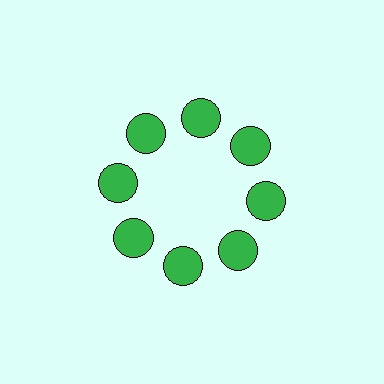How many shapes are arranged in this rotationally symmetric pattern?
There are 8 shapes, arranged in 8 groups of 1.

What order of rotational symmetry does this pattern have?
This pattern has 8-fold rotational symmetry.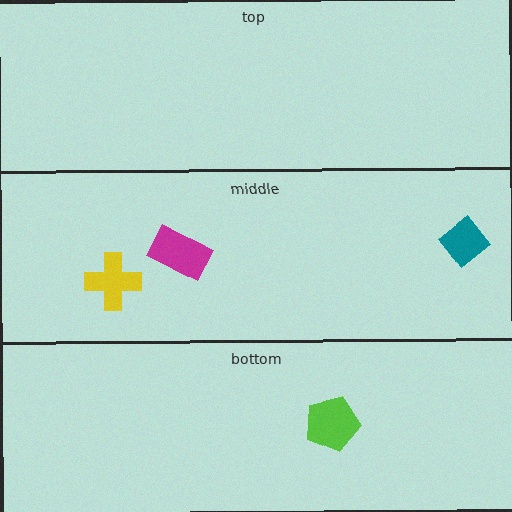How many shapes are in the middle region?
3.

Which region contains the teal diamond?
The middle region.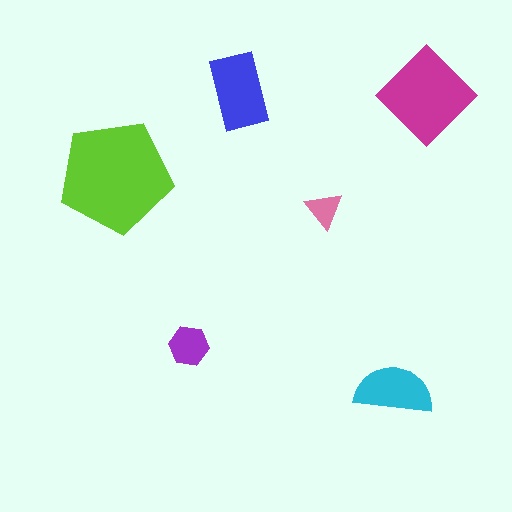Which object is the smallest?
The pink triangle.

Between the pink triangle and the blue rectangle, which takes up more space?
The blue rectangle.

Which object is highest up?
The blue rectangle is topmost.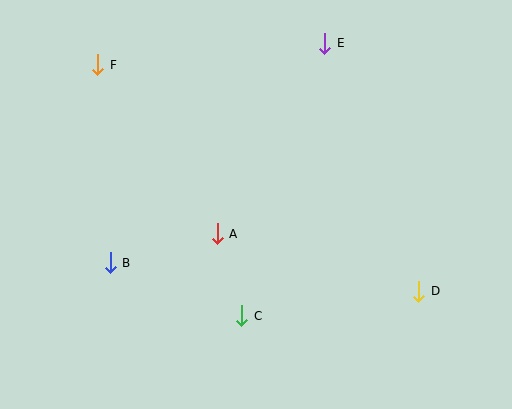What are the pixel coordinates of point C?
Point C is at (242, 316).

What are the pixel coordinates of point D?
Point D is at (419, 291).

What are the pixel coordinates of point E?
Point E is at (325, 43).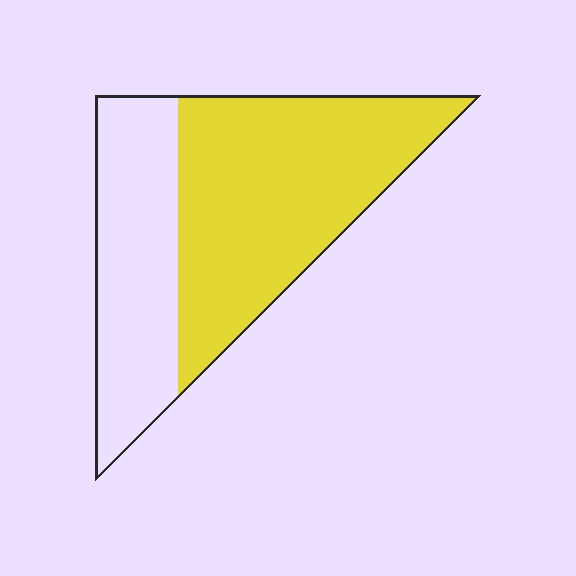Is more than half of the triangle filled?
Yes.